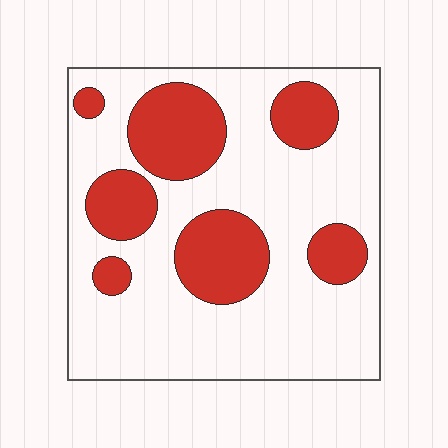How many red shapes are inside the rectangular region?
7.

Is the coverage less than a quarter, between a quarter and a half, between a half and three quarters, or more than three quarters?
Between a quarter and a half.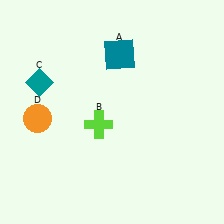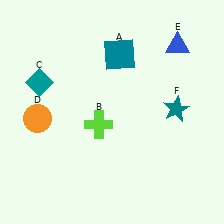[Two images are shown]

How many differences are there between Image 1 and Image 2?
There are 2 differences between the two images.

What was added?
A blue triangle (E), a teal star (F) were added in Image 2.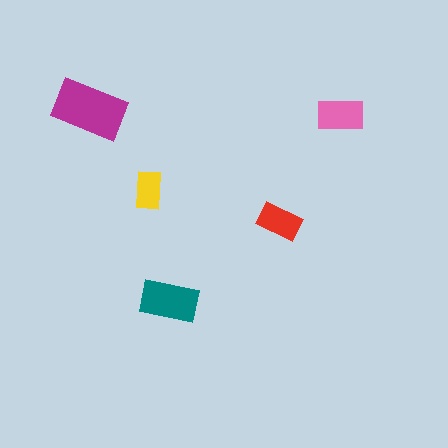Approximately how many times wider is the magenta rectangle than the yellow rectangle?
About 2 times wider.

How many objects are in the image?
There are 5 objects in the image.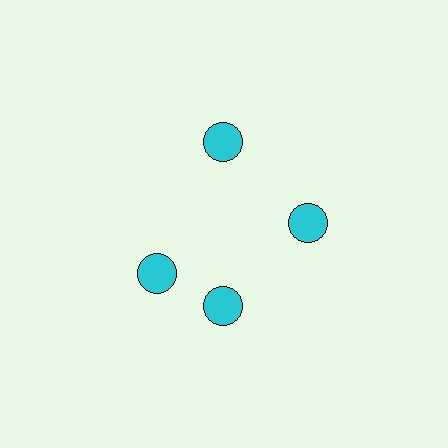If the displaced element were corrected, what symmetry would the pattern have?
It would have 4-fold rotational symmetry — the pattern would map onto itself every 90 degrees.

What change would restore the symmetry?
The symmetry would be restored by rotating it back into even spacing with its neighbors so that all 4 circles sit at equal angles and equal distance from the center.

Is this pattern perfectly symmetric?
No. The 4 cyan circles are arranged in a ring, but one element near the 9 o'clock position is rotated out of alignment along the ring, breaking the 4-fold rotational symmetry.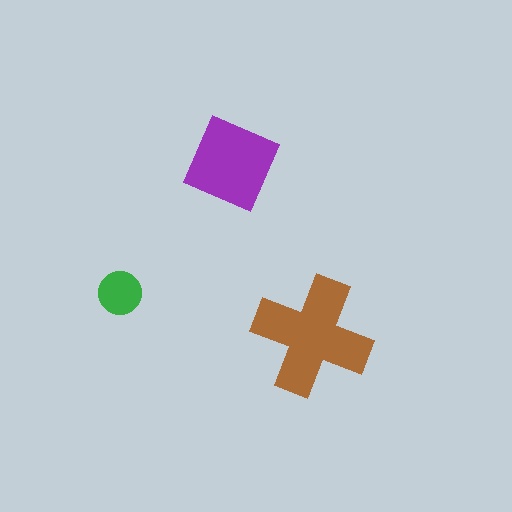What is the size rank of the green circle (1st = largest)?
3rd.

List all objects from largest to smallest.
The brown cross, the purple square, the green circle.